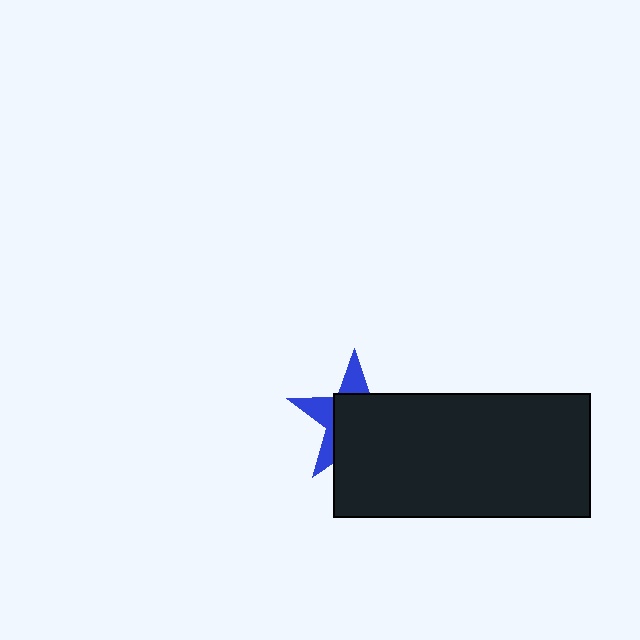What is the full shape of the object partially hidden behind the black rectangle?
The partially hidden object is a blue star.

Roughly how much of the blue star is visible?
A small part of it is visible (roughly 35%).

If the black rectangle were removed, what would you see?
You would see the complete blue star.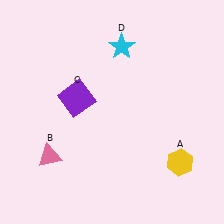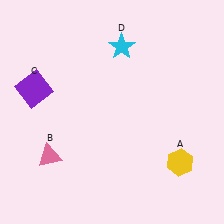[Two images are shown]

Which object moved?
The purple square (C) moved left.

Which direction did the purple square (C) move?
The purple square (C) moved left.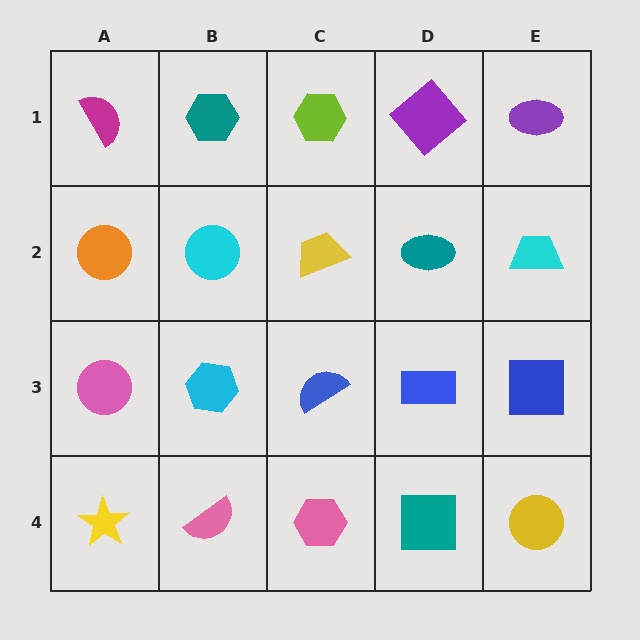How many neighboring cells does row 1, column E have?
2.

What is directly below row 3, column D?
A teal square.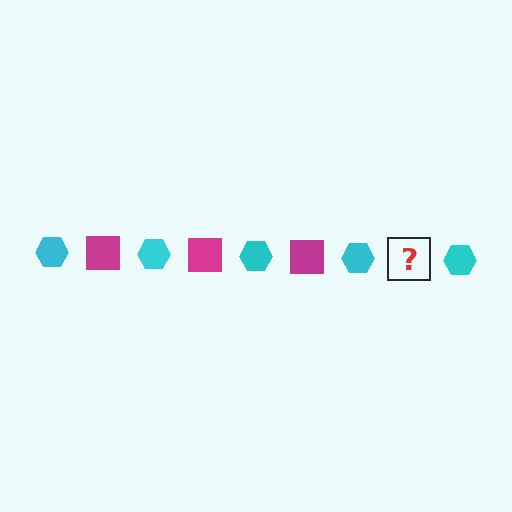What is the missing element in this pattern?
The missing element is a magenta square.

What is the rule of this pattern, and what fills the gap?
The rule is that the pattern alternates between cyan hexagon and magenta square. The gap should be filled with a magenta square.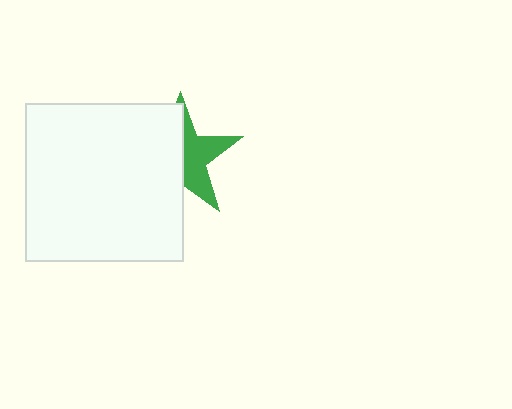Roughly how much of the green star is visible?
About half of it is visible (roughly 46%).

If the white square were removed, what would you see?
You would see the complete green star.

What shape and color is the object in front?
The object in front is a white square.